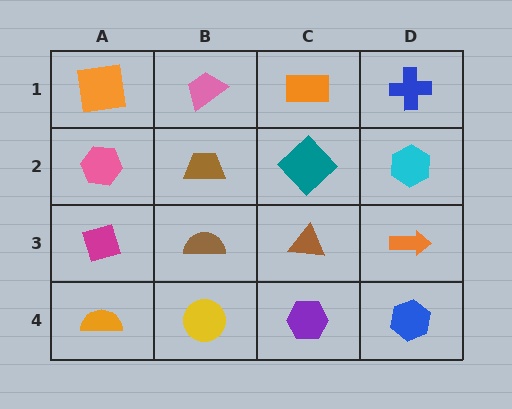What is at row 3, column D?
An orange arrow.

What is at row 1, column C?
An orange rectangle.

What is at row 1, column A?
An orange square.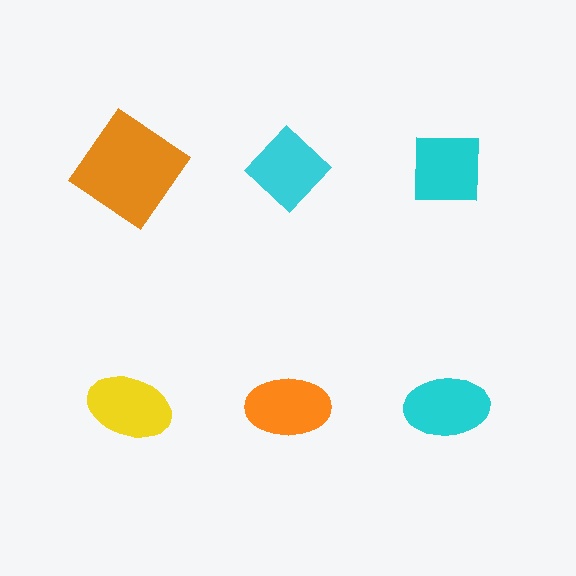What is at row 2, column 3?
A cyan ellipse.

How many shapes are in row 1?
3 shapes.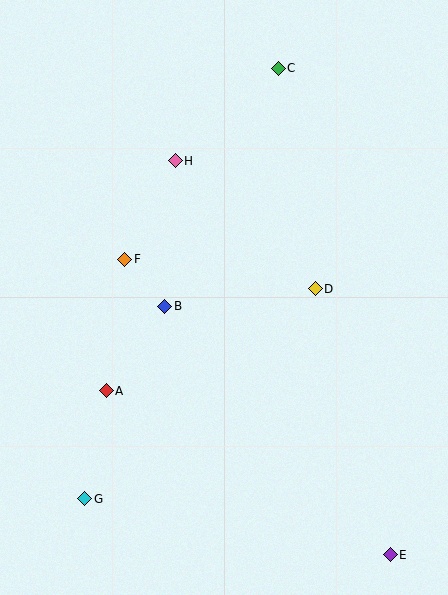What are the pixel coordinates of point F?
Point F is at (125, 259).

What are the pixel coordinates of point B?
Point B is at (165, 306).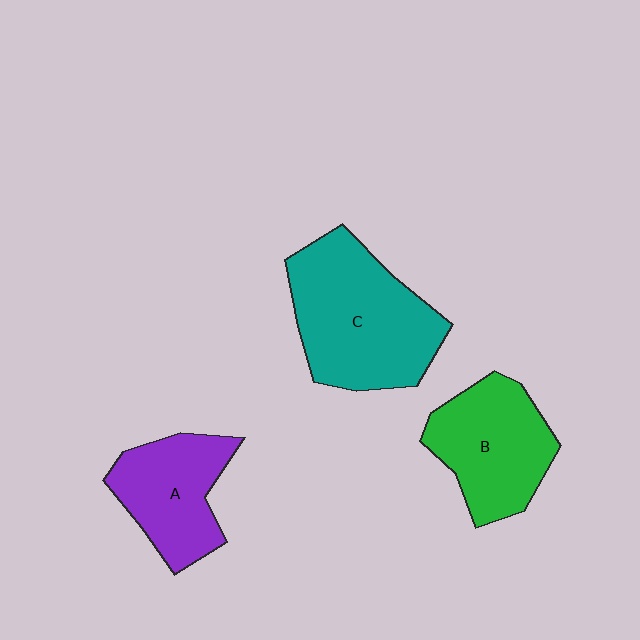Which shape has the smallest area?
Shape A (purple).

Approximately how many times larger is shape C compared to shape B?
Approximately 1.4 times.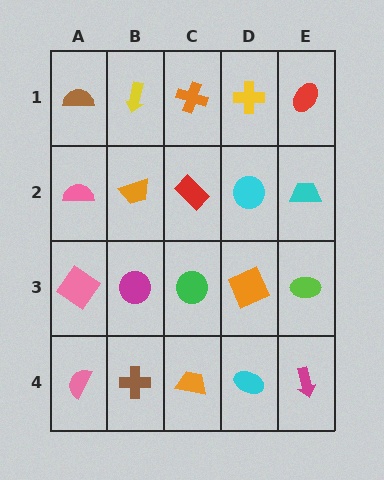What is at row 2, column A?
A pink semicircle.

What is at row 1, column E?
A red ellipse.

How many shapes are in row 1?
5 shapes.